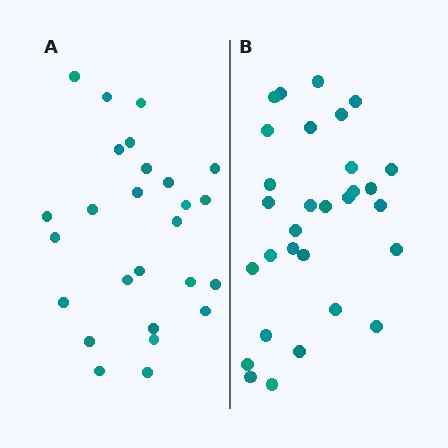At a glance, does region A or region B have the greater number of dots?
Region B (the right region) has more dots.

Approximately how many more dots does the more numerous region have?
Region B has about 4 more dots than region A.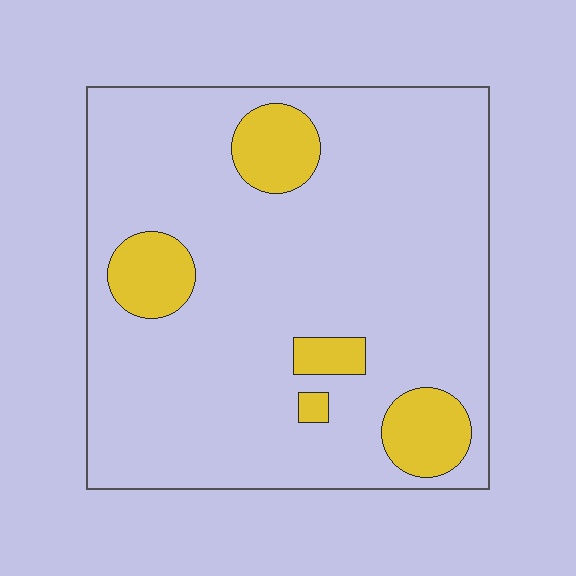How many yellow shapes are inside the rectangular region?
5.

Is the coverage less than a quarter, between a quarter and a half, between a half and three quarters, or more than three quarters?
Less than a quarter.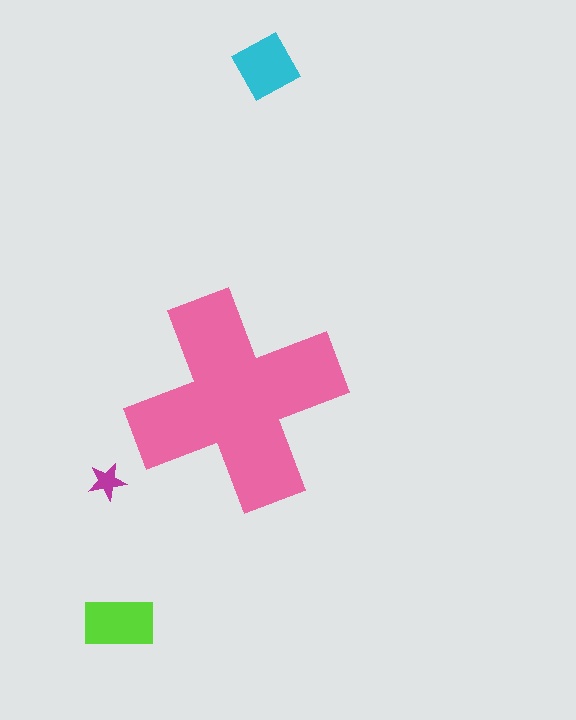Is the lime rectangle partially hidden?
No, the lime rectangle is fully visible.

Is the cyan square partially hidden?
No, the cyan square is fully visible.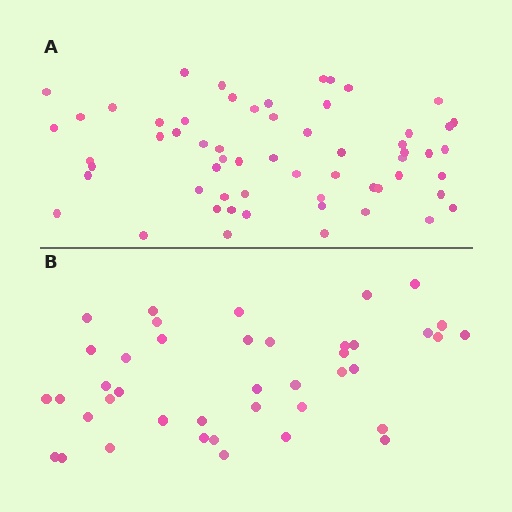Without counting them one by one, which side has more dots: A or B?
Region A (the top region) has more dots.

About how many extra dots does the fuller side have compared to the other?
Region A has approximately 20 more dots than region B.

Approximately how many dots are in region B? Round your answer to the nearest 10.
About 40 dots. (The exact count is 41, which rounds to 40.)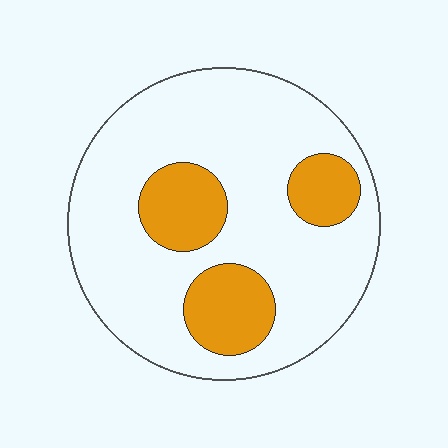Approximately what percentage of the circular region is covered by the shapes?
Approximately 20%.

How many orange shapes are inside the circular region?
3.